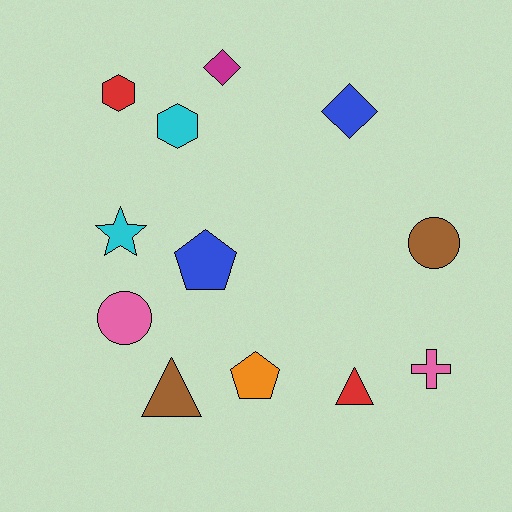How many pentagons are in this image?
There are 2 pentagons.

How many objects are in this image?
There are 12 objects.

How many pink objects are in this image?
There are 2 pink objects.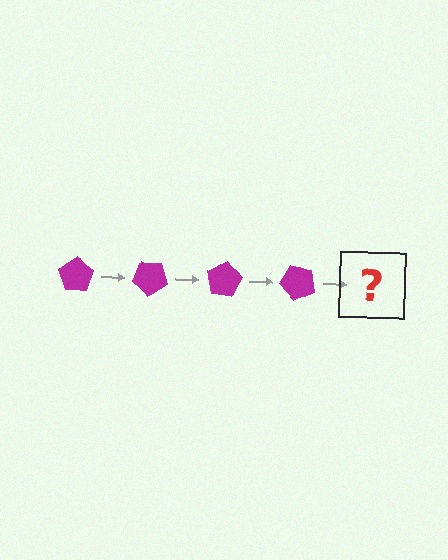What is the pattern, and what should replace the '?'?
The pattern is that the pentagon rotates 40 degrees each step. The '?' should be a magenta pentagon rotated 160 degrees.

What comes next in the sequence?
The next element should be a magenta pentagon rotated 160 degrees.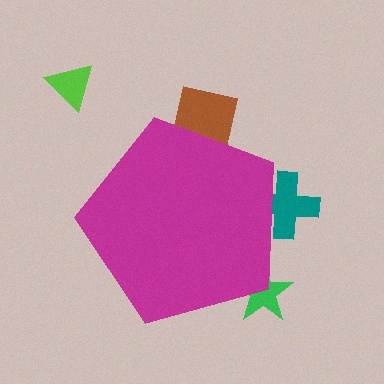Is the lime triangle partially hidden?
No, the lime triangle is fully visible.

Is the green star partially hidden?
Yes, the green star is partially hidden behind the magenta pentagon.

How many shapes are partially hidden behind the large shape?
3 shapes are partially hidden.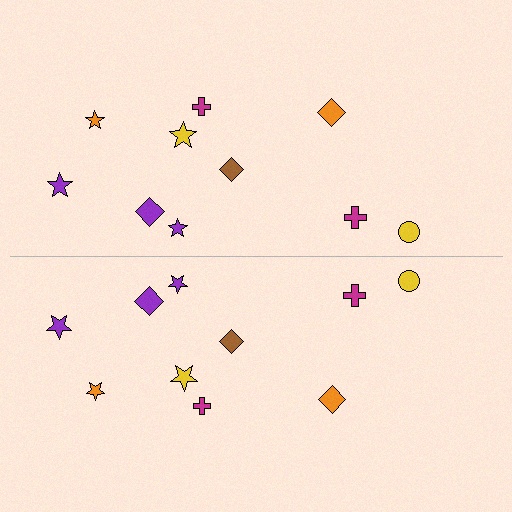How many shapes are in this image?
There are 20 shapes in this image.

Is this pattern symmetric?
Yes, this pattern has bilateral (reflection) symmetry.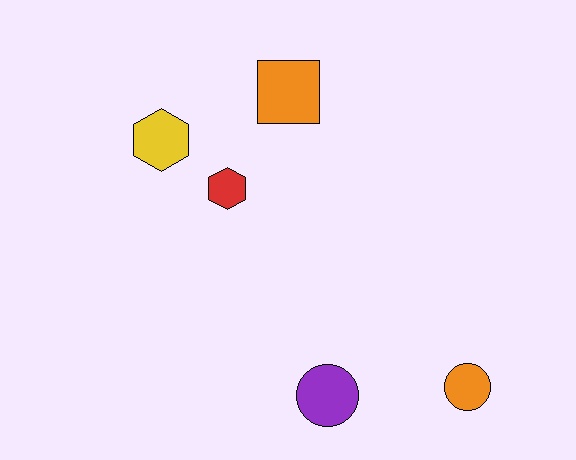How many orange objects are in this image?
There are 2 orange objects.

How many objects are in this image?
There are 5 objects.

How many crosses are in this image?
There are no crosses.